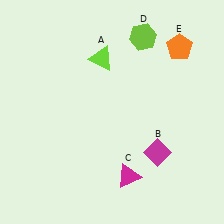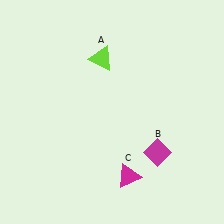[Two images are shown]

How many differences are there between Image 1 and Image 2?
There are 2 differences between the two images.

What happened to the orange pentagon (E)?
The orange pentagon (E) was removed in Image 2. It was in the top-right area of Image 1.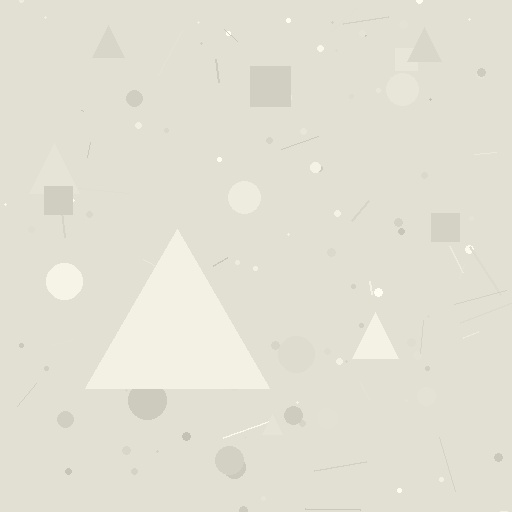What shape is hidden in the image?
A triangle is hidden in the image.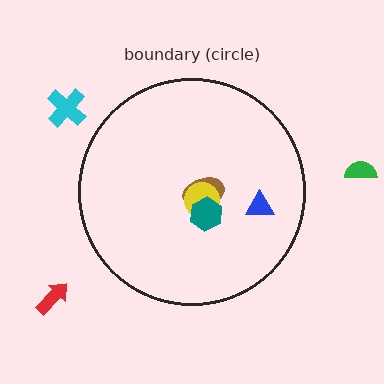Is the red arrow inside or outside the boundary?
Outside.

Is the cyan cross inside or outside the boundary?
Outside.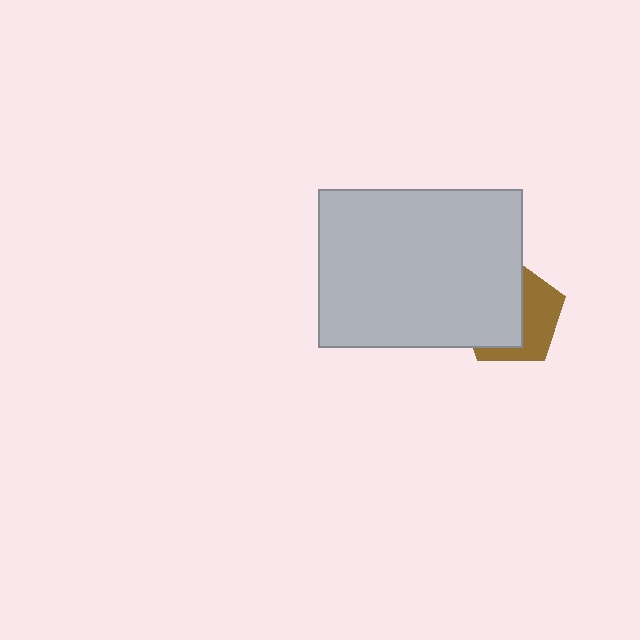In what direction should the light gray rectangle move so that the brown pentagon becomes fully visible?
The light gray rectangle should move left. That is the shortest direction to clear the overlap and leave the brown pentagon fully visible.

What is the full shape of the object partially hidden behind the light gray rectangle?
The partially hidden object is a brown pentagon.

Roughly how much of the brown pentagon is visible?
A small part of it is visible (roughly 43%).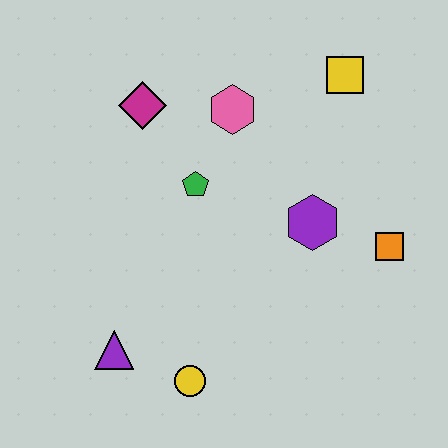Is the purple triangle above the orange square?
No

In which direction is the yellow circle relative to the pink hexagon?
The yellow circle is below the pink hexagon.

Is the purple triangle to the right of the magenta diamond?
No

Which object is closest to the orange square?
The purple hexagon is closest to the orange square.